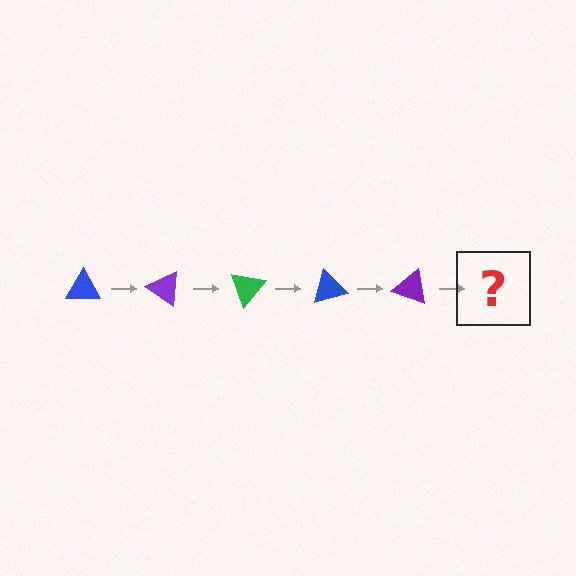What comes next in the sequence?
The next element should be a green triangle, rotated 175 degrees from the start.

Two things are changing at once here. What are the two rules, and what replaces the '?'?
The two rules are that it rotates 35 degrees each step and the color cycles through blue, purple, and green. The '?' should be a green triangle, rotated 175 degrees from the start.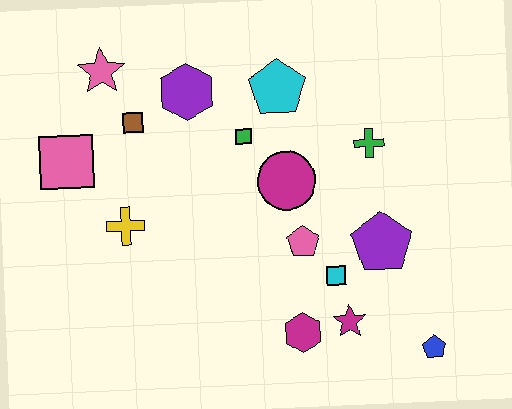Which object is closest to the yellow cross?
The pink square is closest to the yellow cross.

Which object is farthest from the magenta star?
The pink star is farthest from the magenta star.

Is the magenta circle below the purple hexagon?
Yes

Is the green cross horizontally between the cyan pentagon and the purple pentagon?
Yes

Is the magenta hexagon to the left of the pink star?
No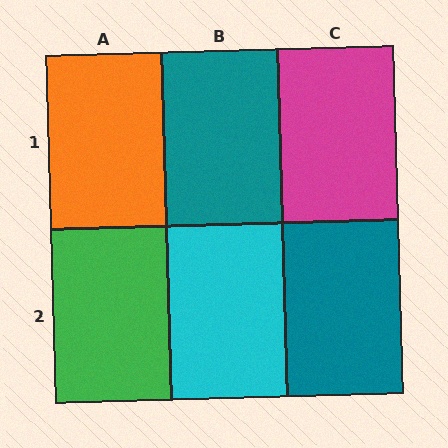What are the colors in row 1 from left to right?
Orange, teal, magenta.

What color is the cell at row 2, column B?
Cyan.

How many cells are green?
1 cell is green.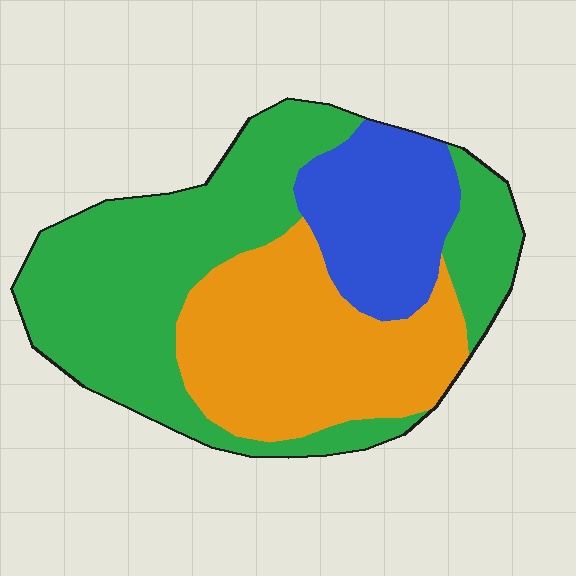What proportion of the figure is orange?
Orange covers around 35% of the figure.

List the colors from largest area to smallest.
From largest to smallest: green, orange, blue.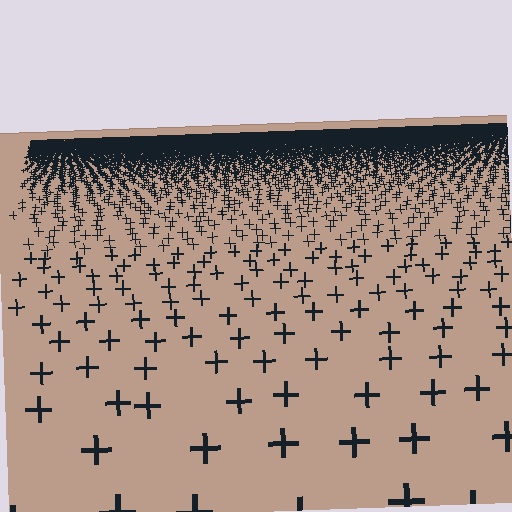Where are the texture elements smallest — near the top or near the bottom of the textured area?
Near the top.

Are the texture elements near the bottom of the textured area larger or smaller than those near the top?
Larger. Near the bottom, elements are closer to the viewer and appear at a bigger on-screen size.